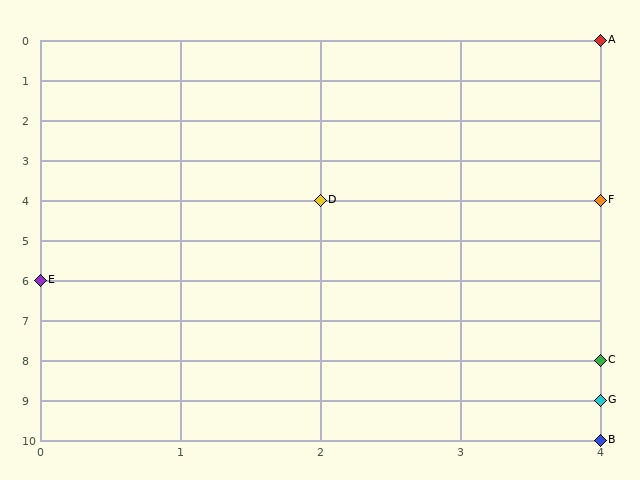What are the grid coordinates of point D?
Point D is at grid coordinates (2, 4).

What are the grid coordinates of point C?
Point C is at grid coordinates (4, 8).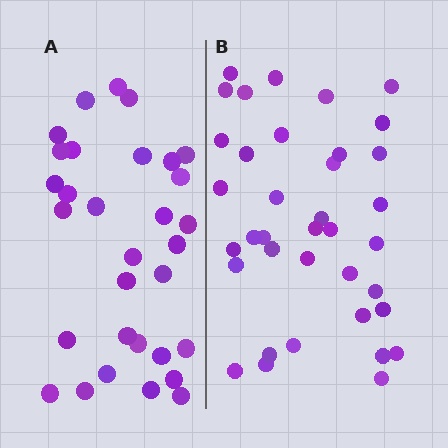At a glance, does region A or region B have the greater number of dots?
Region B (the right region) has more dots.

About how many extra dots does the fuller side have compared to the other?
Region B has about 6 more dots than region A.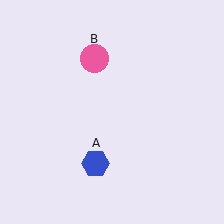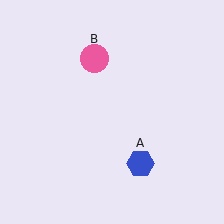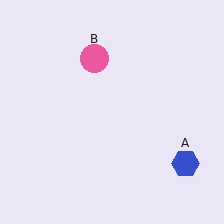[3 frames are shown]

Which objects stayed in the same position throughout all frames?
Pink circle (object B) remained stationary.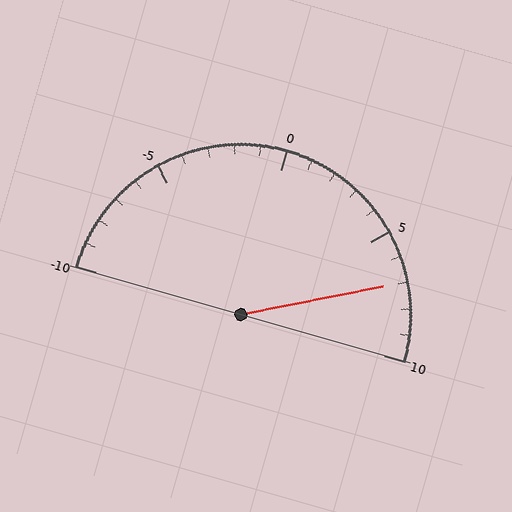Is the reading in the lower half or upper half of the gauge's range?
The reading is in the upper half of the range (-10 to 10).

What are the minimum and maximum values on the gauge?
The gauge ranges from -10 to 10.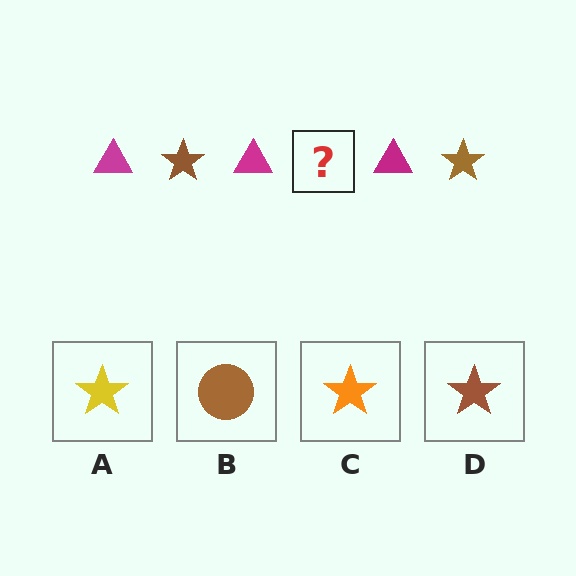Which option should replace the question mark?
Option D.